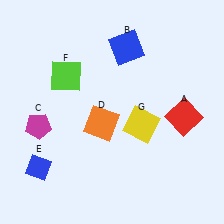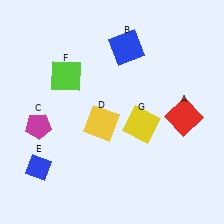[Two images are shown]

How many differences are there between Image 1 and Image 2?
There is 1 difference between the two images.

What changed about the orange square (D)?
In Image 1, D is orange. In Image 2, it changed to yellow.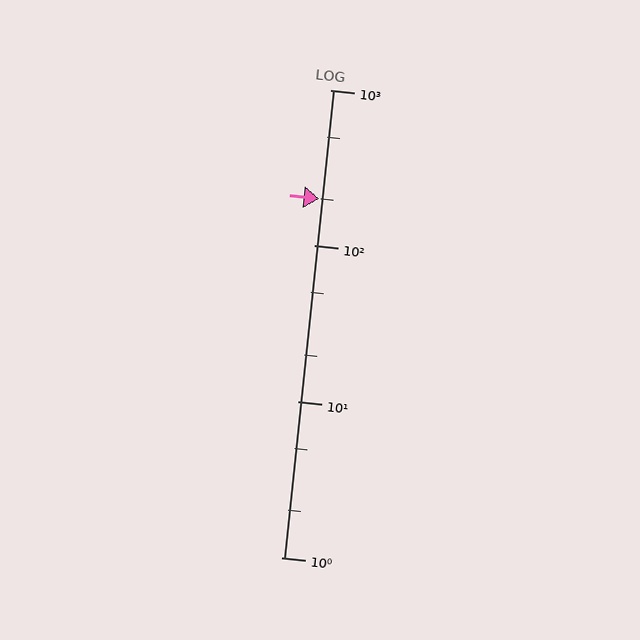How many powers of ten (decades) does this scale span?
The scale spans 3 decades, from 1 to 1000.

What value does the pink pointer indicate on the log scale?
The pointer indicates approximately 200.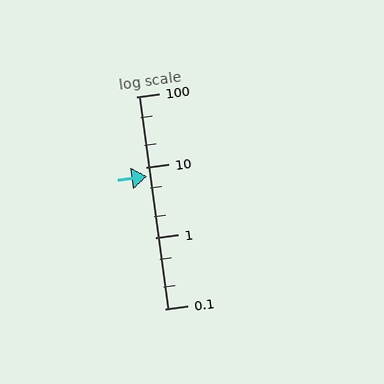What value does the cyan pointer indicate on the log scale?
The pointer indicates approximately 7.4.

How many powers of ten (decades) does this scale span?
The scale spans 3 decades, from 0.1 to 100.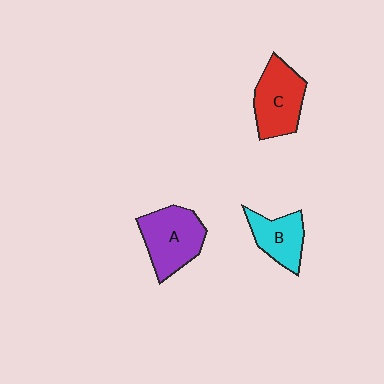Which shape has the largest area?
Shape A (purple).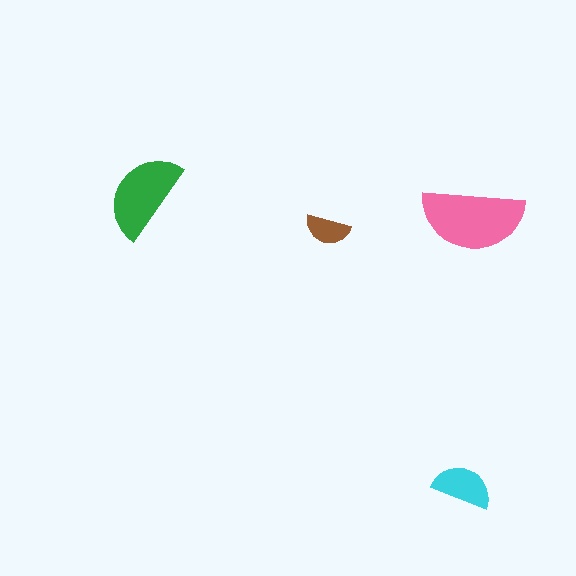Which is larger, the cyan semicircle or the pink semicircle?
The pink one.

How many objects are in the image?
There are 4 objects in the image.